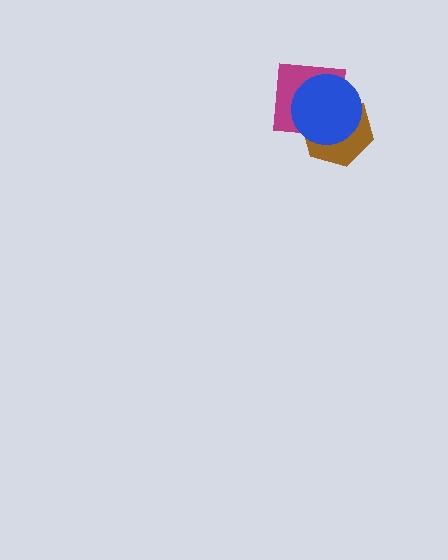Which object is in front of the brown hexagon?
The blue circle is in front of the brown hexagon.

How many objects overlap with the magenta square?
2 objects overlap with the magenta square.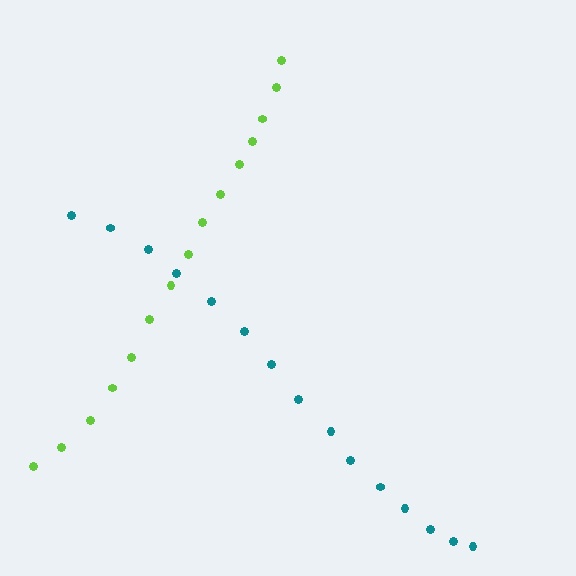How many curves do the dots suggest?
There are 2 distinct paths.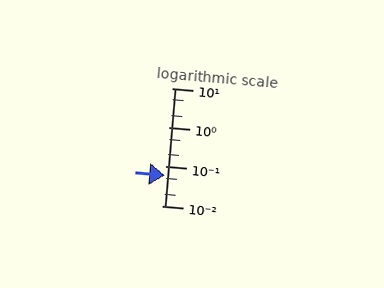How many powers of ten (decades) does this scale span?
The scale spans 3 decades, from 0.01 to 10.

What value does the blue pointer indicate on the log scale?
The pointer indicates approximately 0.059.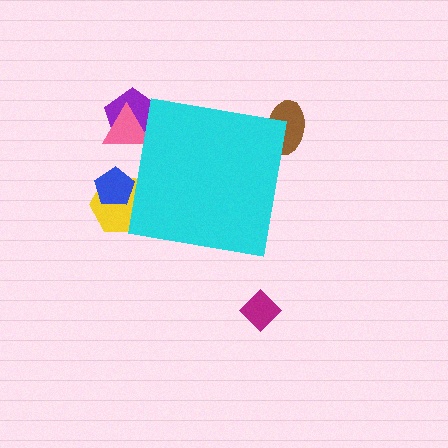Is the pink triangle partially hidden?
Yes, the pink triangle is partially hidden behind the cyan square.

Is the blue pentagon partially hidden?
Yes, the blue pentagon is partially hidden behind the cyan square.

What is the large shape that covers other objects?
A cyan square.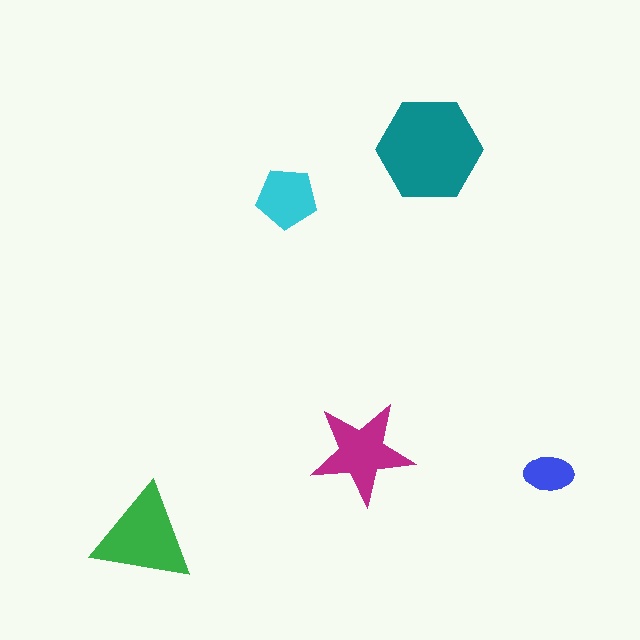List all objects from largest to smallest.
The teal hexagon, the green triangle, the magenta star, the cyan pentagon, the blue ellipse.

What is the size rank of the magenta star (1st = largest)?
3rd.